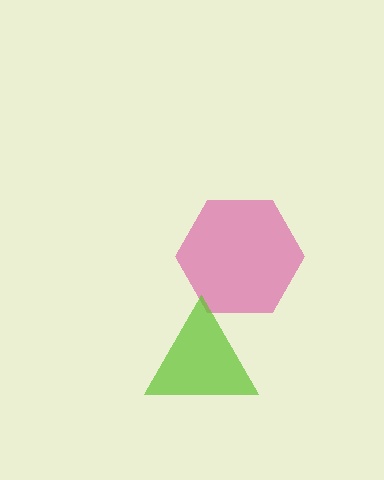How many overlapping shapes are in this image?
There are 2 overlapping shapes in the image.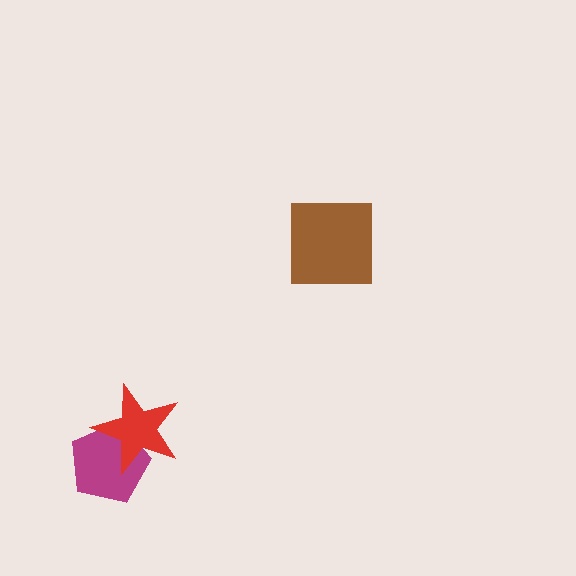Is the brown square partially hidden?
No, no other shape covers it.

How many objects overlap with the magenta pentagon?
1 object overlaps with the magenta pentagon.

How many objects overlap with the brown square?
0 objects overlap with the brown square.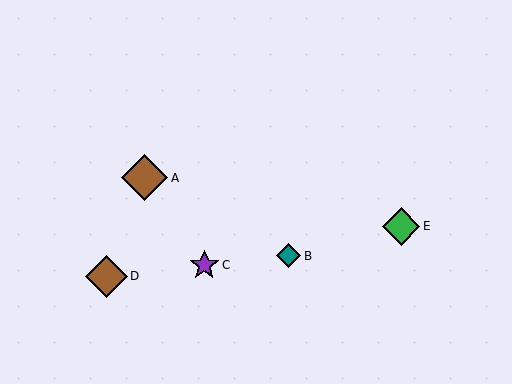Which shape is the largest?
The brown diamond (labeled A) is the largest.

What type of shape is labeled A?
Shape A is a brown diamond.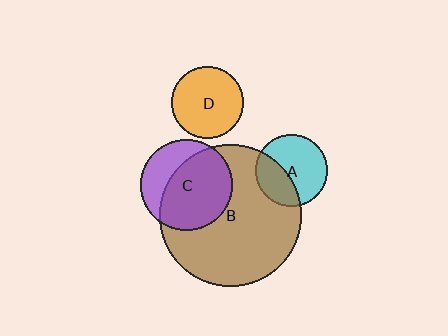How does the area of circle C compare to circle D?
Approximately 1.6 times.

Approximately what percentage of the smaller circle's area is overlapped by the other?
Approximately 35%.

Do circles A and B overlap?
Yes.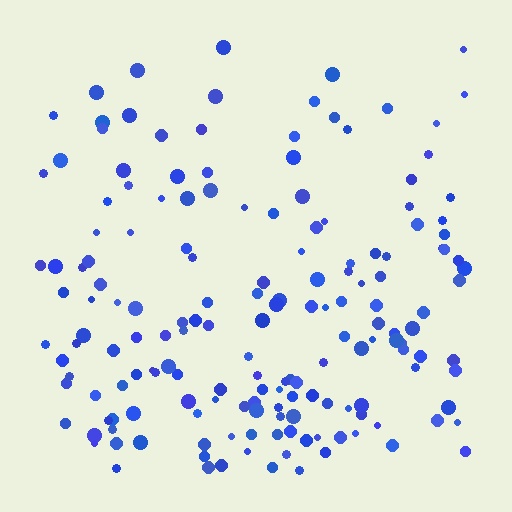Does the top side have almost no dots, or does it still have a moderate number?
Still a moderate number, just noticeably fewer than the bottom.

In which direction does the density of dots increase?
From top to bottom, with the bottom side densest.